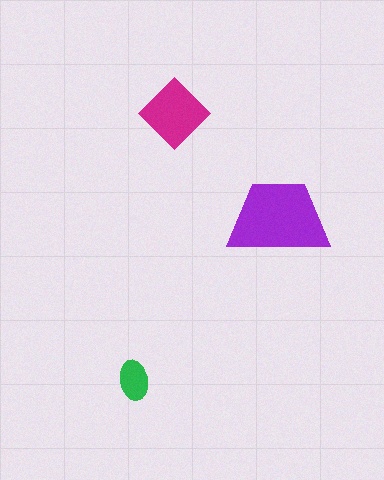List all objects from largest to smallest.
The purple trapezoid, the magenta diamond, the green ellipse.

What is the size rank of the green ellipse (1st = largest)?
3rd.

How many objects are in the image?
There are 3 objects in the image.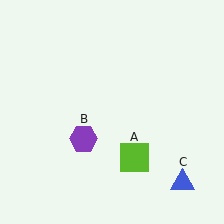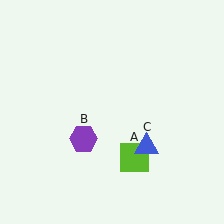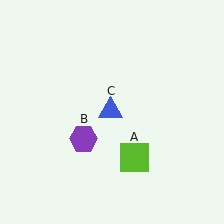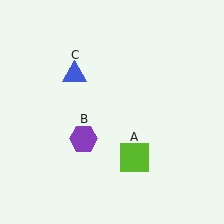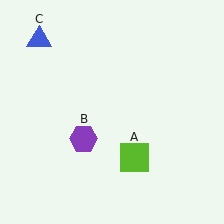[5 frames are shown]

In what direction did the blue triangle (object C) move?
The blue triangle (object C) moved up and to the left.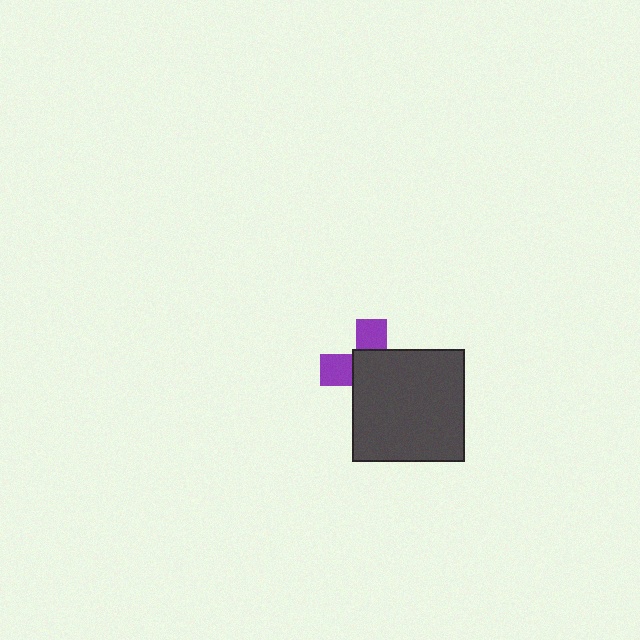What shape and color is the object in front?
The object in front is a dark gray square.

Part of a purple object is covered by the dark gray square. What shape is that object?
It is a cross.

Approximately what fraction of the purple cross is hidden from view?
Roughly 64% of the purple cross is hidden behind the dark gray square.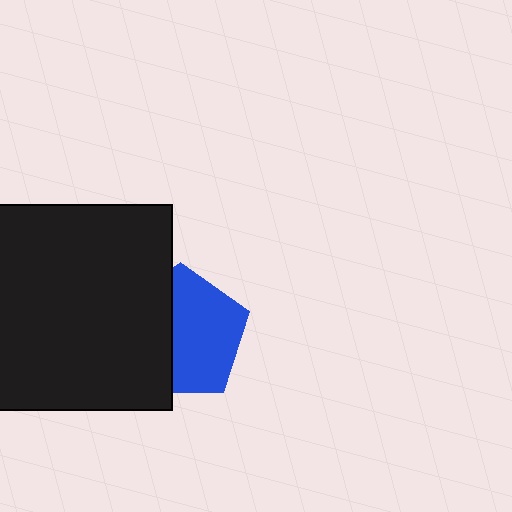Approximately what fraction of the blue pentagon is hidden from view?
Roughly 42% of the blue pentagon is hidden behind the black square.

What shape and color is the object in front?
The object in front is a black square.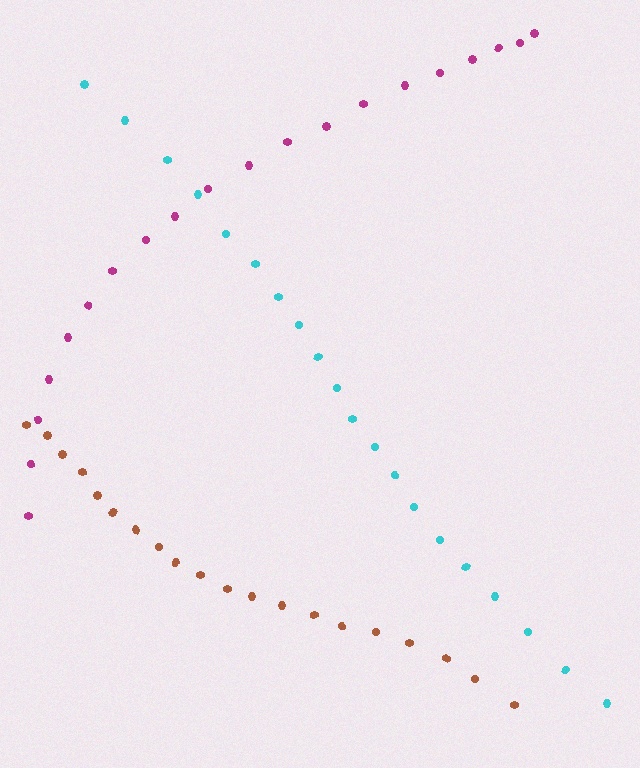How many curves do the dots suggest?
There are 3 distinct paths.